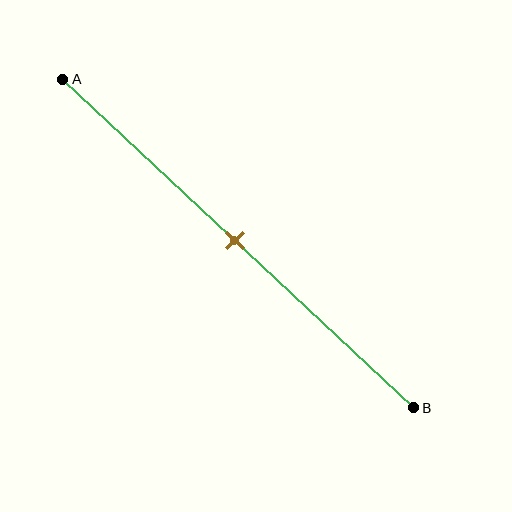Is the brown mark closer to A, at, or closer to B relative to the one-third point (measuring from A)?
The brown mark is closer to point B than the one-third point of segment AB.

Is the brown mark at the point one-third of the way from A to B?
No, the mark is at about 50% from A, not at the 33% one-third point.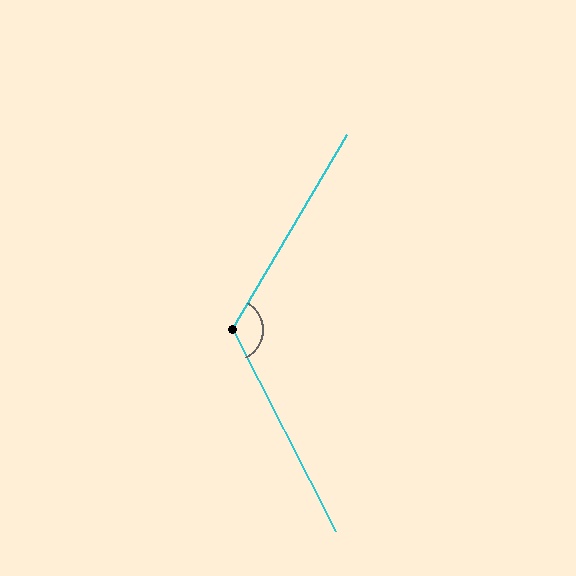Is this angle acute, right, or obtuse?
It is obtuse.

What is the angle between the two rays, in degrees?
Approximately 122 degrees.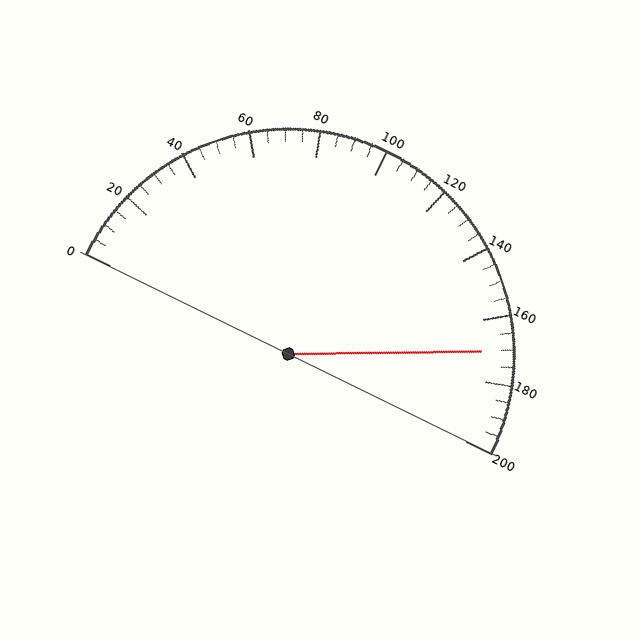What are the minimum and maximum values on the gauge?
The gauge ranges from 0 to 200.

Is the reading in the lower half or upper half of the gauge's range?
The reading is in the upper half of the range (0 to 200).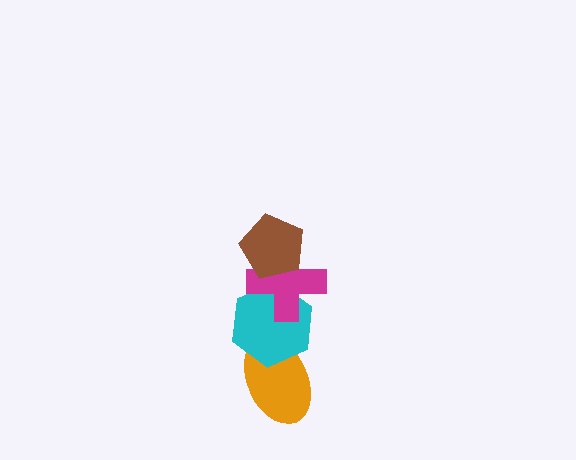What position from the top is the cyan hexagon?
The cyan hexagon is 3rd from the top.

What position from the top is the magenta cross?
The magenta cross is 2nd from the top.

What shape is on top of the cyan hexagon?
The magenta cross is on top of the cyan hexagon.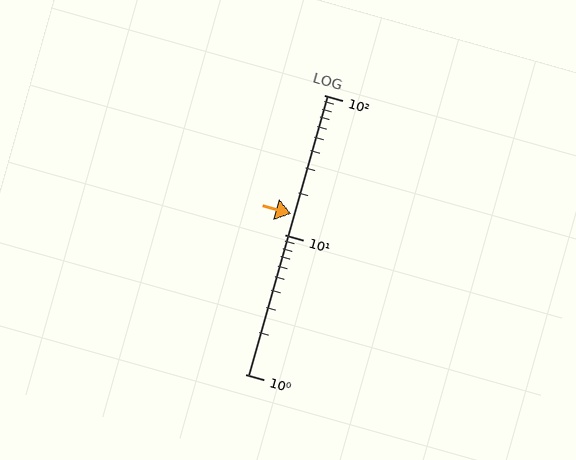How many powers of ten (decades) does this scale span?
The scale spans 2 decades, from 1 to 100.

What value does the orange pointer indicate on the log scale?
The pointer indicates approximately 14.